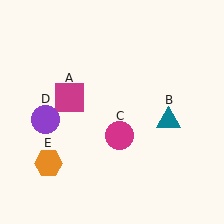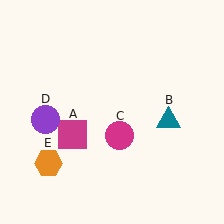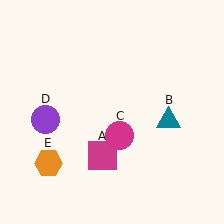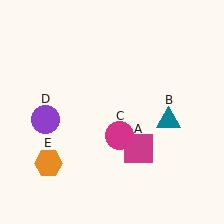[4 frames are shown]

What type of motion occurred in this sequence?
The magenta square (object A) rotated counterclockwise around the center of the scene.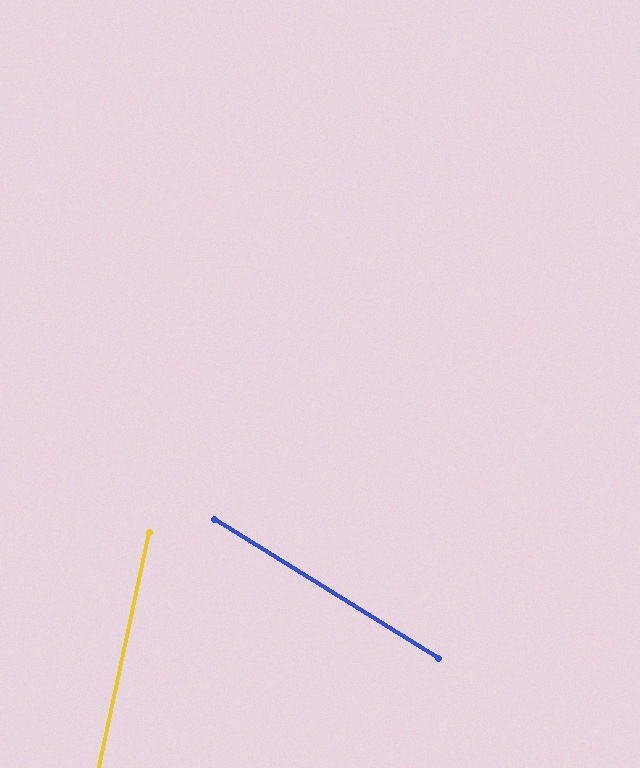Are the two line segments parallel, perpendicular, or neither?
Neither parallel nor perpendicular — they differ by about 70°.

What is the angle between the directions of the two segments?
Approximately 70 degrees.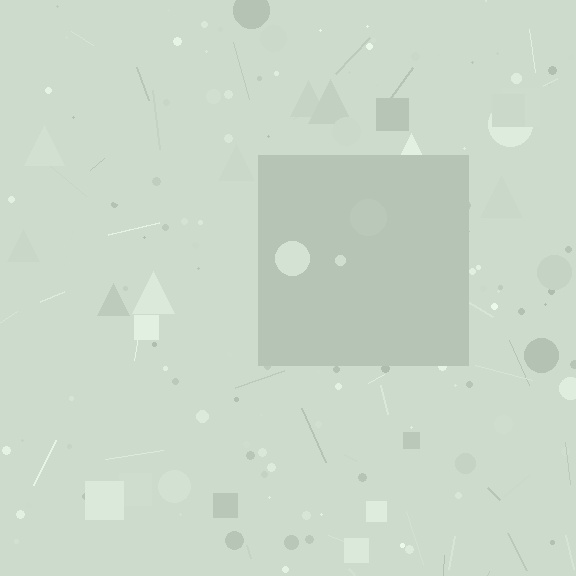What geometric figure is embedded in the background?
A square is embedded in the background.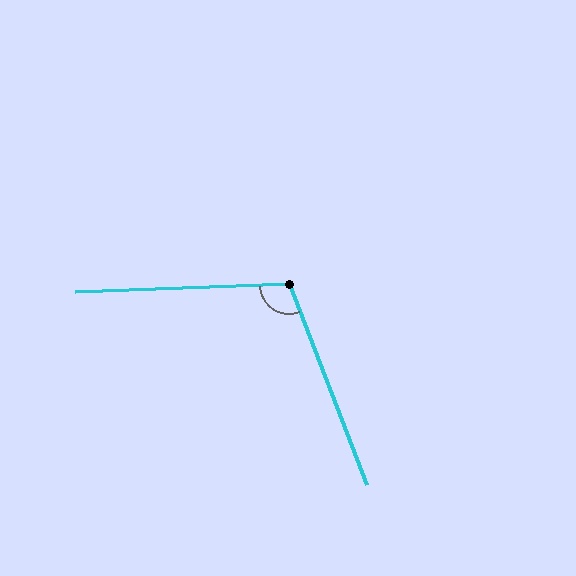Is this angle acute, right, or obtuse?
It is obtuse.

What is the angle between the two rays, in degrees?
Approximately 109 degrees.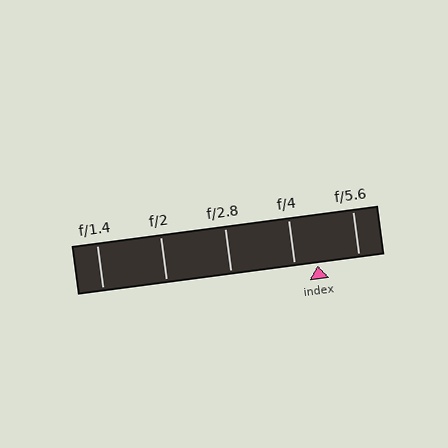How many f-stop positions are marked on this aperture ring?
There are 5 f-stop positions marked.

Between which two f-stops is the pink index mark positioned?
The index mark is between f/4 and f/5.6.